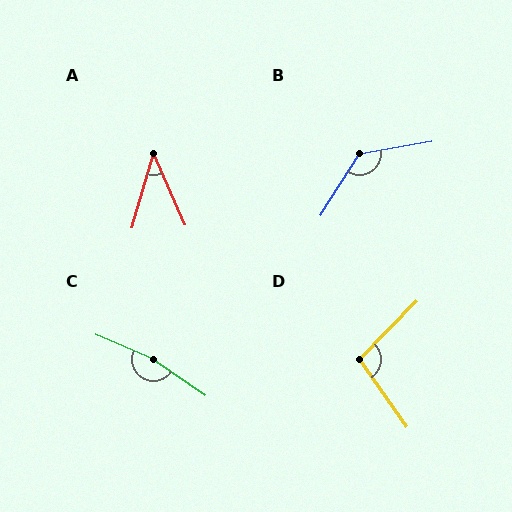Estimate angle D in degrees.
Approximately 100 degrees.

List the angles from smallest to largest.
A (40°), D (100°), B (132°), C (169°).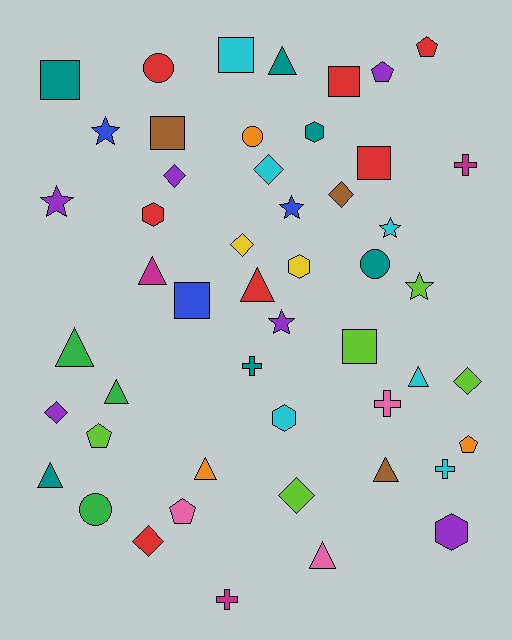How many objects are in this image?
There are 50 objects.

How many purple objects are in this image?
There are 6 purple objects.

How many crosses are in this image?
There are 5 crosses.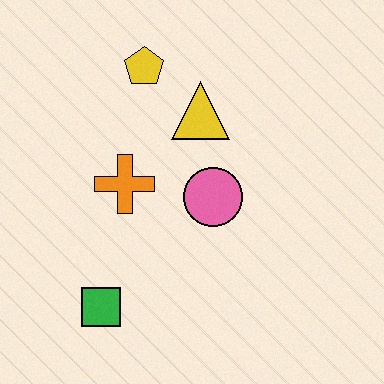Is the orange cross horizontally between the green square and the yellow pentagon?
Yes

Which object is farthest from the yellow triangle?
The green square is farthest from the yellow triangle.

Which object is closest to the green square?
The orange cross is closest to the green square.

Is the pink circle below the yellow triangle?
Yes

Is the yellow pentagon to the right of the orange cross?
Yes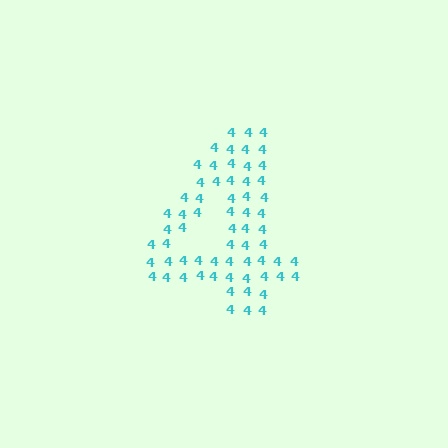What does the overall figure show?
The overall figure shows the digit 4.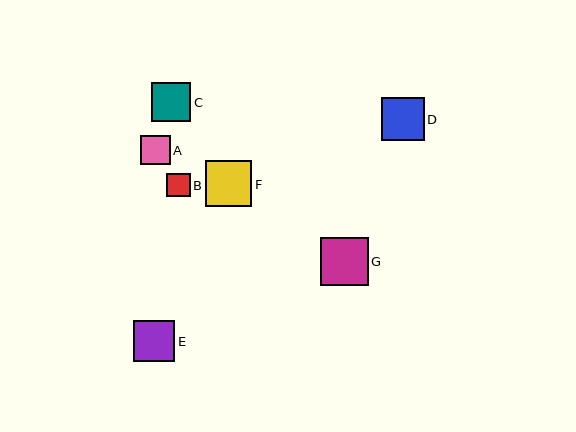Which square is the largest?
Square G is the largest with a size of approximately 48 pixels.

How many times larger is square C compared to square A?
Square C is approximately 1.3 times the size of square A.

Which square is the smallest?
Square B is the smallest with a size of approximately 24 pixels.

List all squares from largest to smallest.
From largest to smallest: G, F, D, E, C, A, B.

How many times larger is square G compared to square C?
Square G is approximately 1.2 times the size of square C.